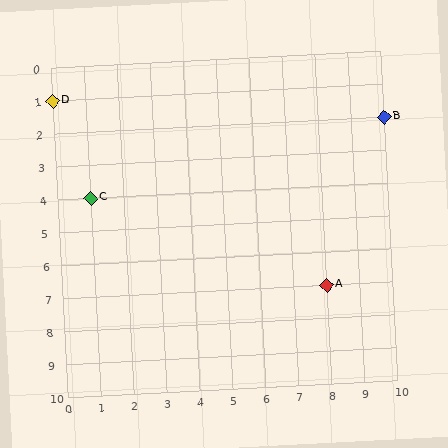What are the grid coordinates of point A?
Point A is at grid coordinates (8, 7).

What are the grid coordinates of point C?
Point C is at grid coordinates (1, 4).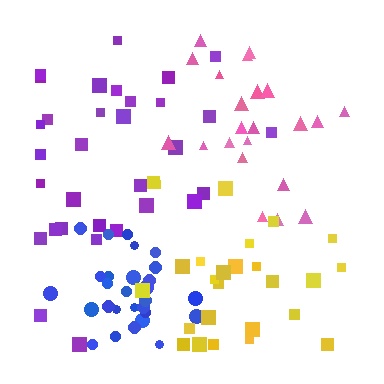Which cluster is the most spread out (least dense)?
Yellow.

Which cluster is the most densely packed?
Blue.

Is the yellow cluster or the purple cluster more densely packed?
Purple.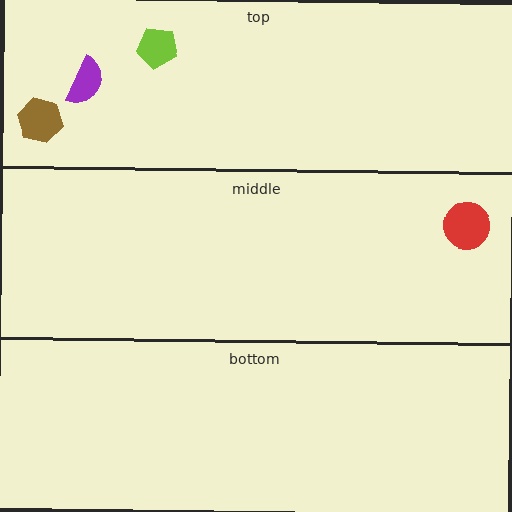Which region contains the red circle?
The middle region.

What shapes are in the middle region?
The red circle.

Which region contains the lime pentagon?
The top region.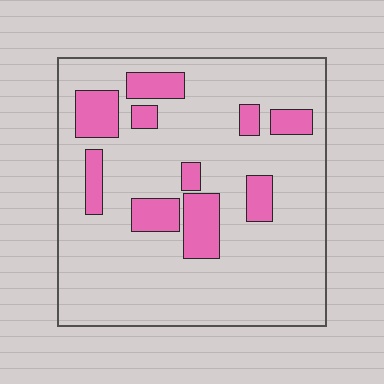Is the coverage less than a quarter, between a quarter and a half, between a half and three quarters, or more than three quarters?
Less than a quarter.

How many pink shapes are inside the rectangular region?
10.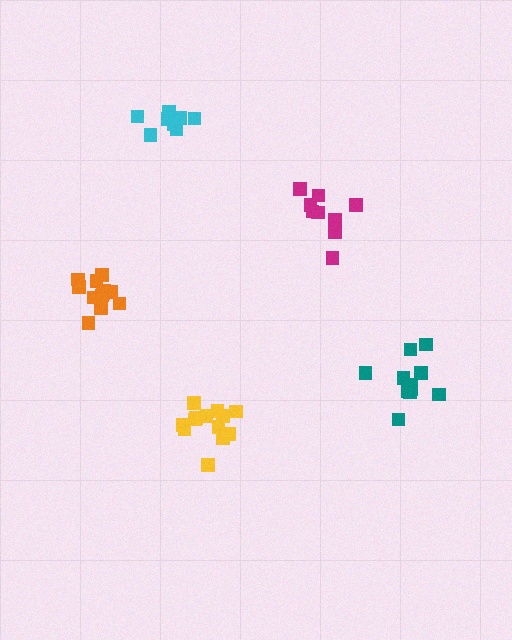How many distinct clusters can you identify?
There are 5 distinct clusters.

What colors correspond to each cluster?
The clusters are colored: teal, yellow, magenta, cyan, orange.